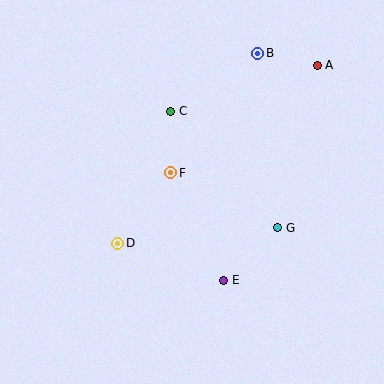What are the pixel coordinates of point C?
Point C is at (171, 111).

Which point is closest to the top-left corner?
Point C is closest to the top-left corner.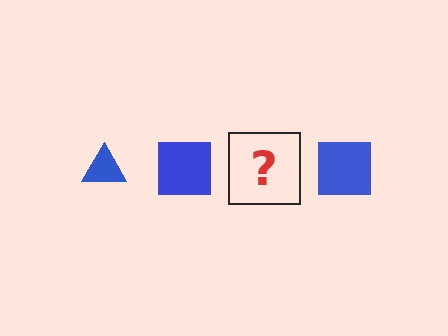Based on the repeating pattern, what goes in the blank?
The blank should be a blue triangle.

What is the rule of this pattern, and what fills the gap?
The rule is that the pattern cycles through triangle, square shapes in blue. The gap should be filled with a blue triangle.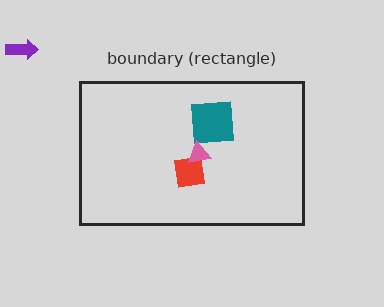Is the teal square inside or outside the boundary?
Inside.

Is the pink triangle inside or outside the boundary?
Inside.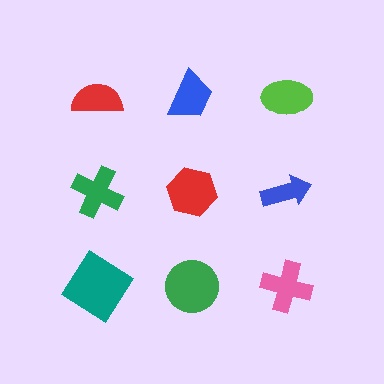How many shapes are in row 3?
3 shapes.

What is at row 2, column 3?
A blue arrow.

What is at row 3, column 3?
A pink cross.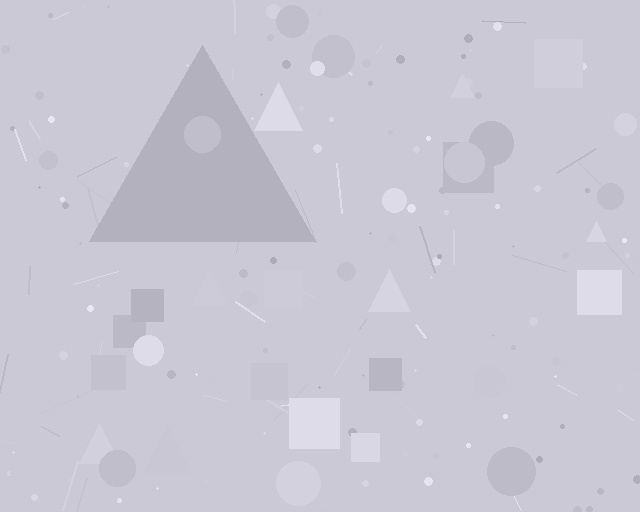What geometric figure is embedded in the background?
A triangle is embedded in the background.